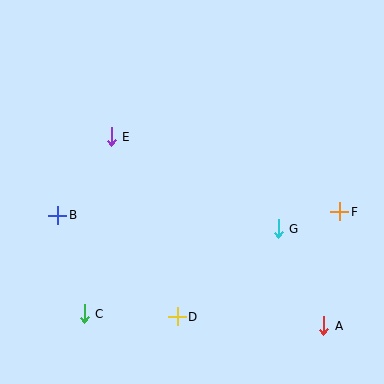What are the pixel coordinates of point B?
Point B is at (58, 215).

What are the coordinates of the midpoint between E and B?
The midpoint between E and B is at (85, 176).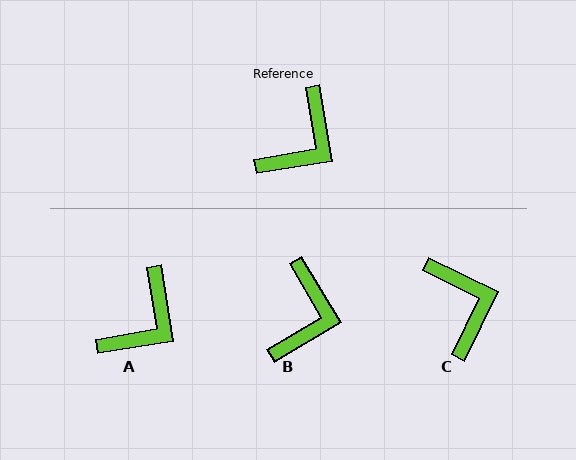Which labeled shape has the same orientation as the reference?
A.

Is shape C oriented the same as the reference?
No, it is off by about 54 degrees.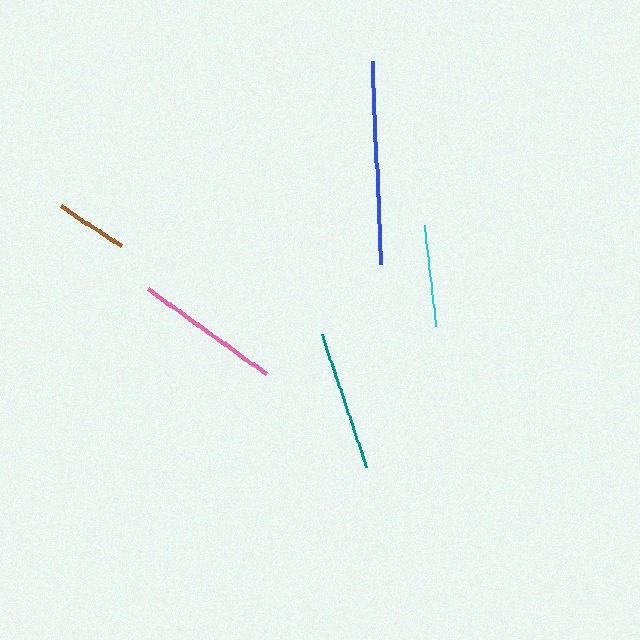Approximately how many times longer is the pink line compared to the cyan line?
The pink line is approximately 1.4 times the length of the cyan line.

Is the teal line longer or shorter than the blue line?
The blue line is longer than the teal line.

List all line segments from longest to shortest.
From longest to shortest: blue, pink, teal, cyan, brown.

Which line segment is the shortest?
The brown line is the shortest at approximately 73 pixels.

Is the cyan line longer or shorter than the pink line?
The pink line is longer than the cyan line.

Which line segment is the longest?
The blue line is the longest at approximately 202 pixels.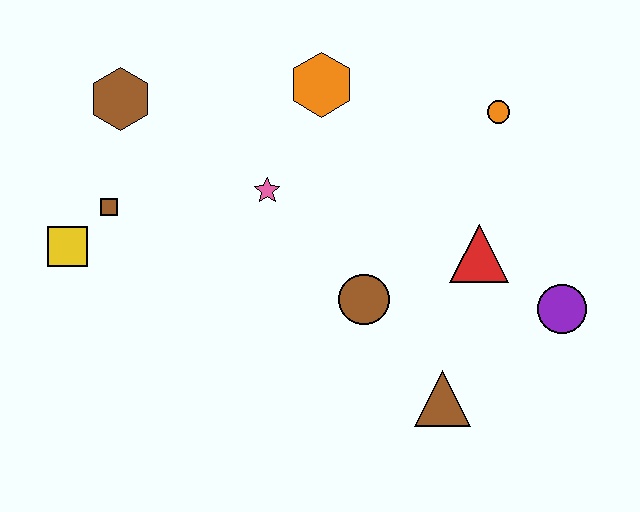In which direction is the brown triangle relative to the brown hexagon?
The brown triangle is to the right of the brown hexagon.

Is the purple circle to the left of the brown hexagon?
No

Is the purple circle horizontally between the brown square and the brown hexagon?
No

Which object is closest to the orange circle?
The red triangle is closest to the orange circle.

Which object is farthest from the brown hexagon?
The purple circle is farthest from the brown hexagon.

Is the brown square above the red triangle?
Yes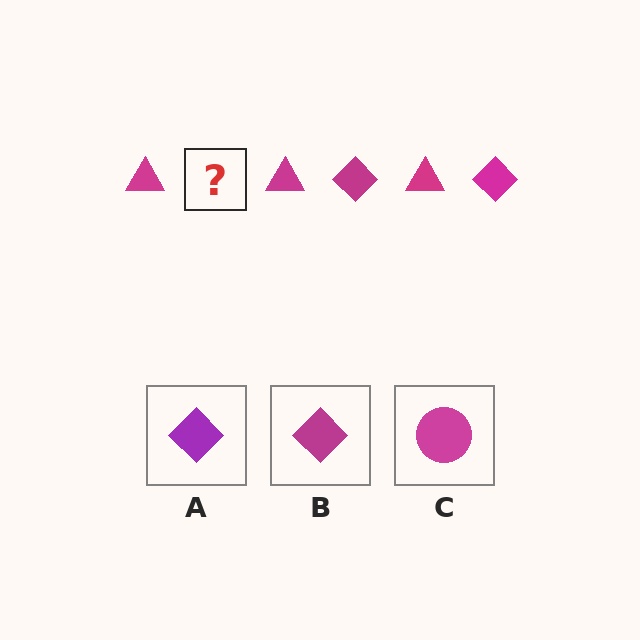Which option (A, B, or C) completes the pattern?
B.